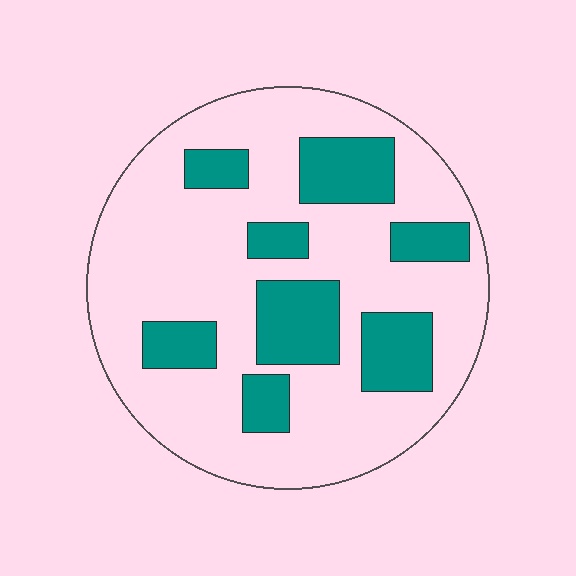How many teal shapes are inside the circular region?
8.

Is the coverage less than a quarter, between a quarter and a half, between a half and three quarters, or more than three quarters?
Between a quarter and a half.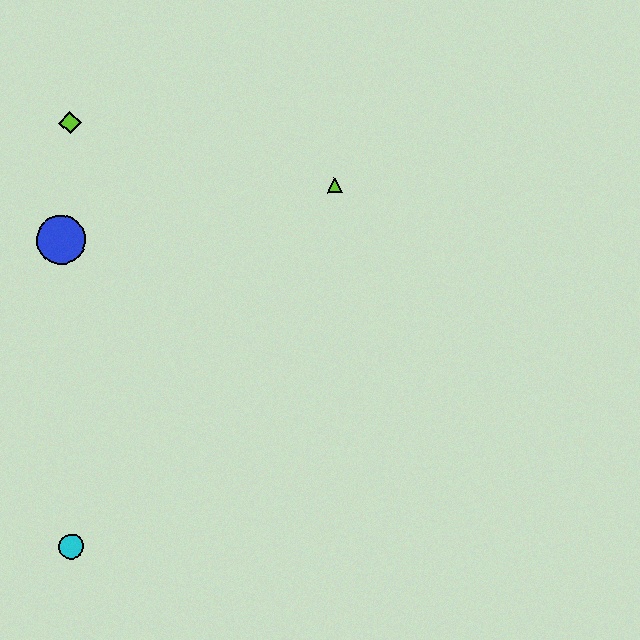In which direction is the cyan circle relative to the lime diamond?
The cyan circle is below the lime diamond.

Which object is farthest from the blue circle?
The cyan circle is farthest from the blue circle.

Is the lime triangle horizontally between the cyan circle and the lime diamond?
No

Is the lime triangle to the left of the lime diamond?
No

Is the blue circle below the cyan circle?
No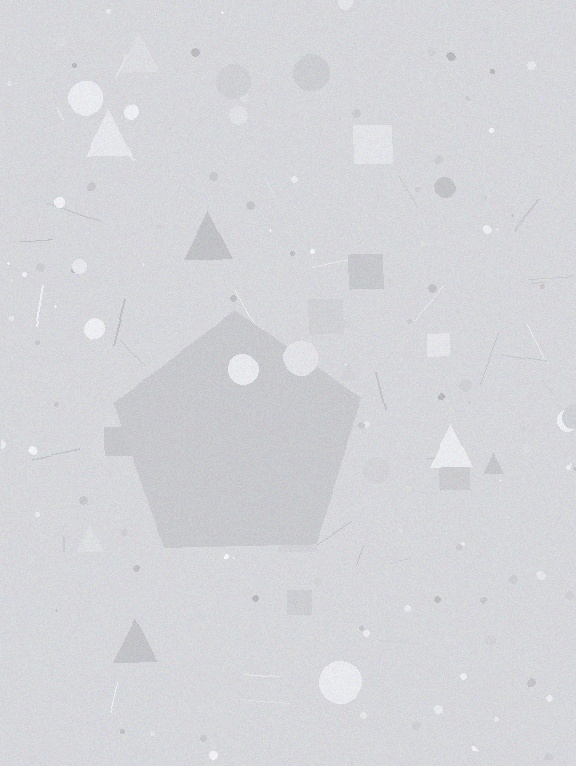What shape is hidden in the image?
A pentagon is hidden in the image.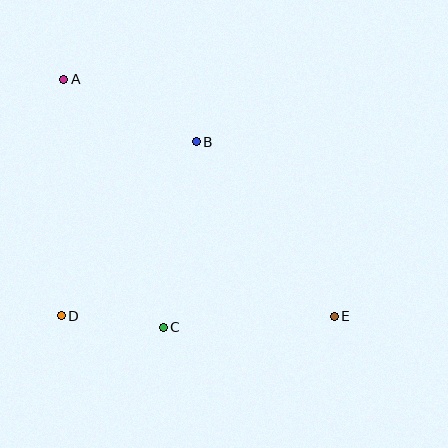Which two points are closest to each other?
Points C and D are closest to each other.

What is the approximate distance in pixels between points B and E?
The distance between B and E is approximately 222 pixels.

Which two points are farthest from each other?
Points A and E are farthest from each other.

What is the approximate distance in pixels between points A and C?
The distance between A and C is approximately 267 pixels.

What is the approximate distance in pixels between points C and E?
The distance between C and E is approximately 171 pixels.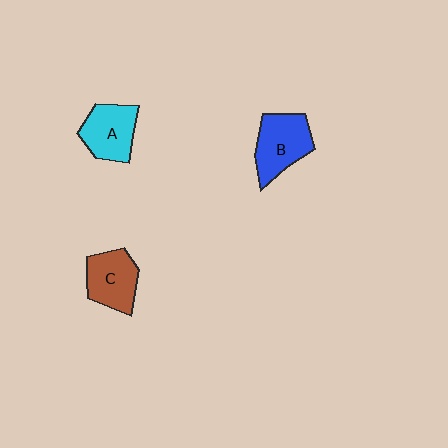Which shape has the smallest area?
Shape A (cyan).